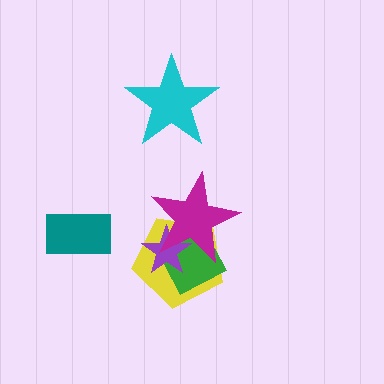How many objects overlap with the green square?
3 objects overlap with the green square.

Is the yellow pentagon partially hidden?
Yes, it is partially covered by another shape.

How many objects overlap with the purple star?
3 objects overlap with the purple star.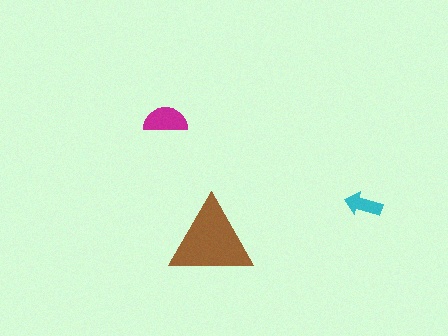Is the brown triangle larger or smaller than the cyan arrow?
Larger.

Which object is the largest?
The brown triangle.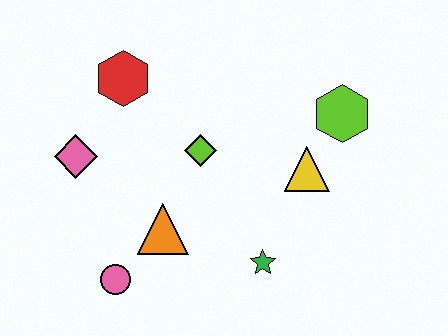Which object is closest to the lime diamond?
The orange triangle is closest to the lime diamond.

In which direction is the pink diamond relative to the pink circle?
The pink diamond is above the pink circle.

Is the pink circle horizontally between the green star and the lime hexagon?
No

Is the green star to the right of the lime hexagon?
No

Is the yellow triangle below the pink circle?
No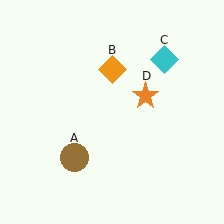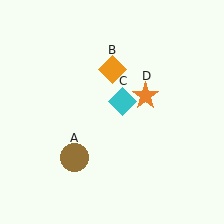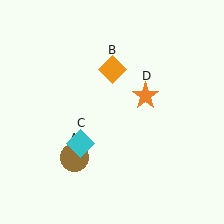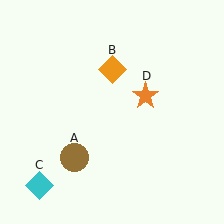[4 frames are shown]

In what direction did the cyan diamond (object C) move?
The cyan diamond (object C) moved down and to the left.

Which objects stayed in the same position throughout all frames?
Brown circle (object A) and orange diamond (object B) and orange star (object D) remained stationary.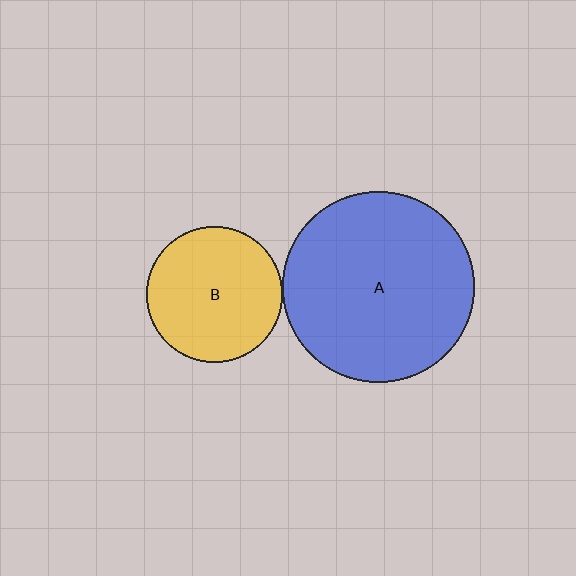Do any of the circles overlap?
No, none of the circles overlap.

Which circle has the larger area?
Circle A (blue).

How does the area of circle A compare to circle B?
Approximately 2.0 times.